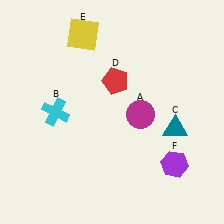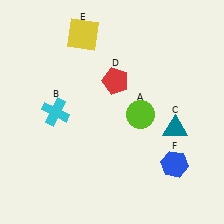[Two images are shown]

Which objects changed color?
A changed from magenta to lime. F changed from purple to blue.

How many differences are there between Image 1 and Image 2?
There are 2 differences between the two images.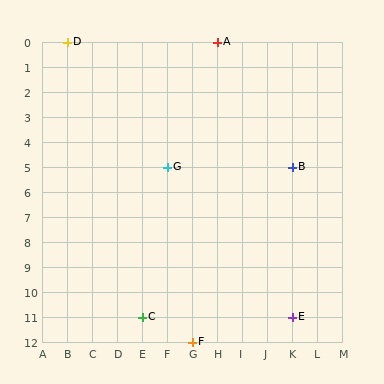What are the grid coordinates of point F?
Point F is at grid coordinates (G, 12).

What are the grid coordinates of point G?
Point G is at grid coordinates (F, 5).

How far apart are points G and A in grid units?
Points G and A are 2 columns and 5 rows apart (about 5.4 grid units diagonally).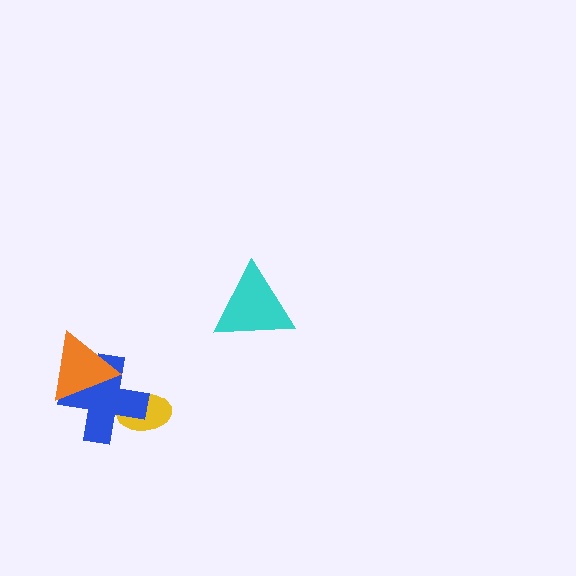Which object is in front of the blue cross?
The orange triangle is in front of the blue cross.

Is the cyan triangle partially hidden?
No, no other shape covers it.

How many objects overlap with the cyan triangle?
0 objects overlap with the cyan triangle.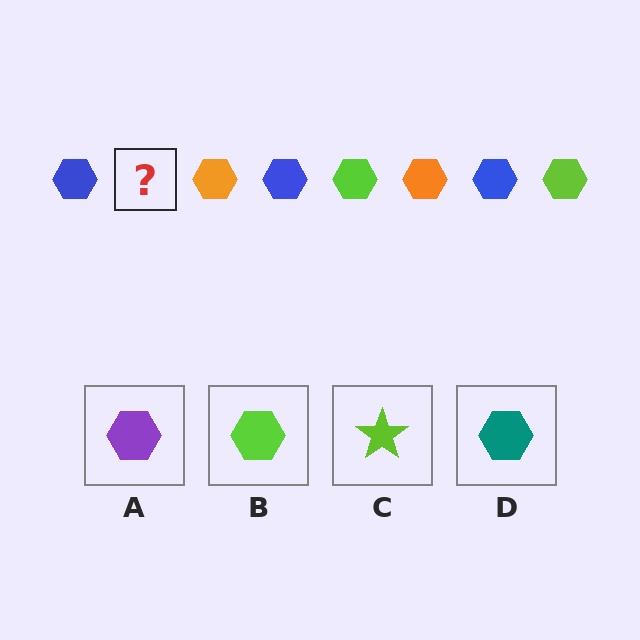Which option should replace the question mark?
Option B.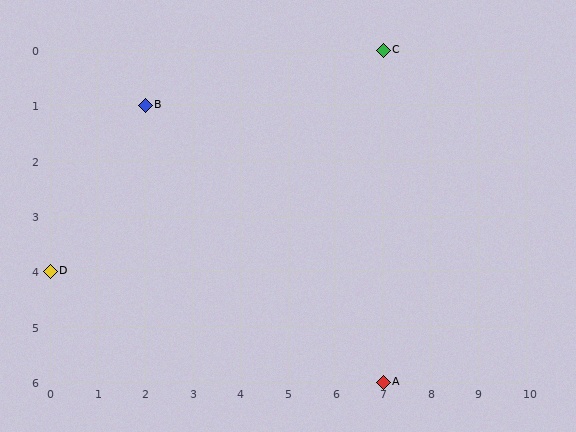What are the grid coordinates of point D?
Point D is at grid coordinates (0, 4).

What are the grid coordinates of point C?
Point C is at grid coordinates (7, 0).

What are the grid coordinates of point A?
Point A is at grid coordinates (7, 6).